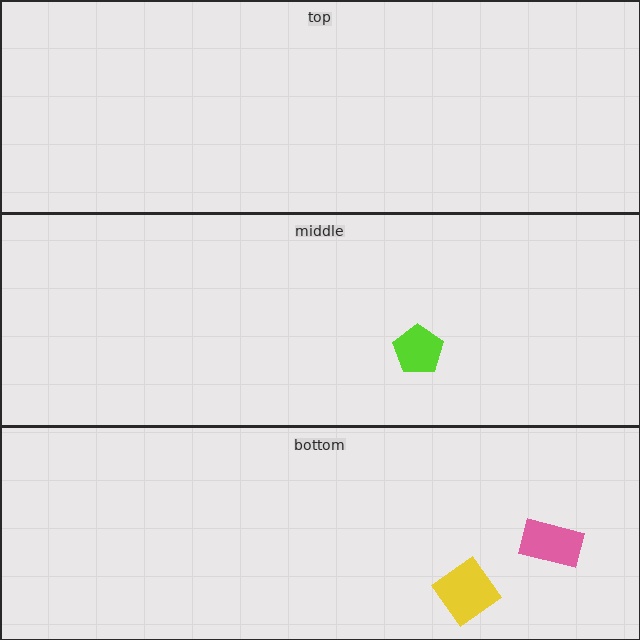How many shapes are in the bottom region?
2.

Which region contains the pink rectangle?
The bottom region.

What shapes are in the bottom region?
The yellow diamond, the pink rectangle.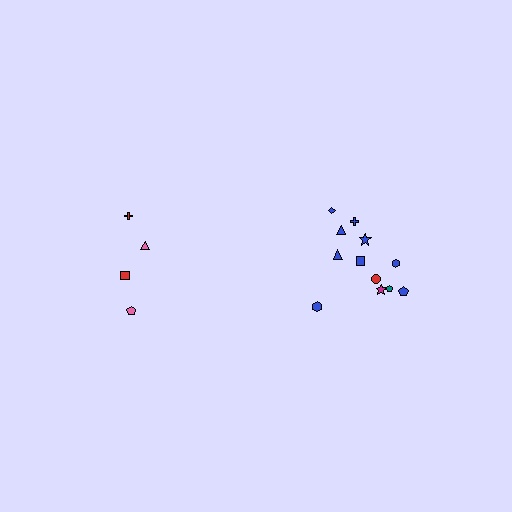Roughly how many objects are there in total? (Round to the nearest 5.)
Roughly 15 objects in total.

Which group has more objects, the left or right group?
The right group.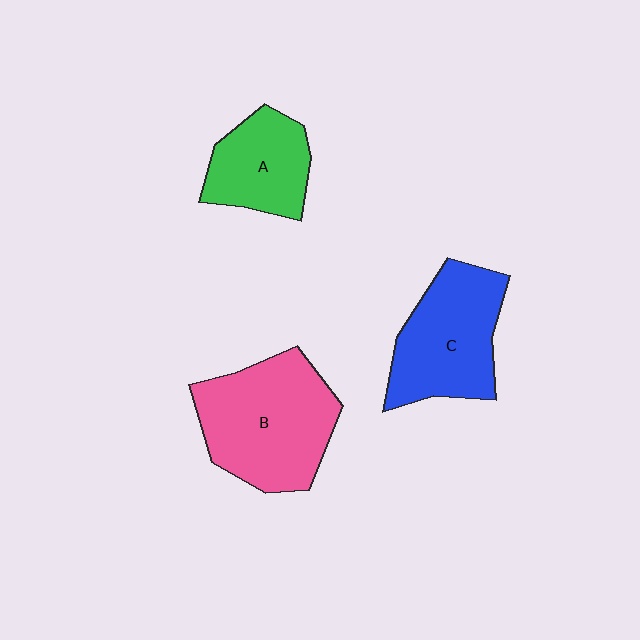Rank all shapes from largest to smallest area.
From largest to smallest: B (pink), C (blue), A (green).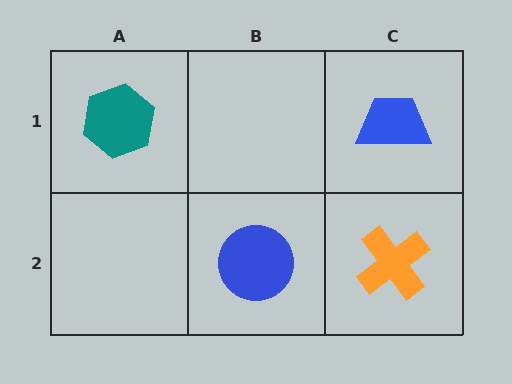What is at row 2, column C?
An orange cross.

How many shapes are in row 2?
2 shapes.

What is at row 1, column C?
A blue trapezoid.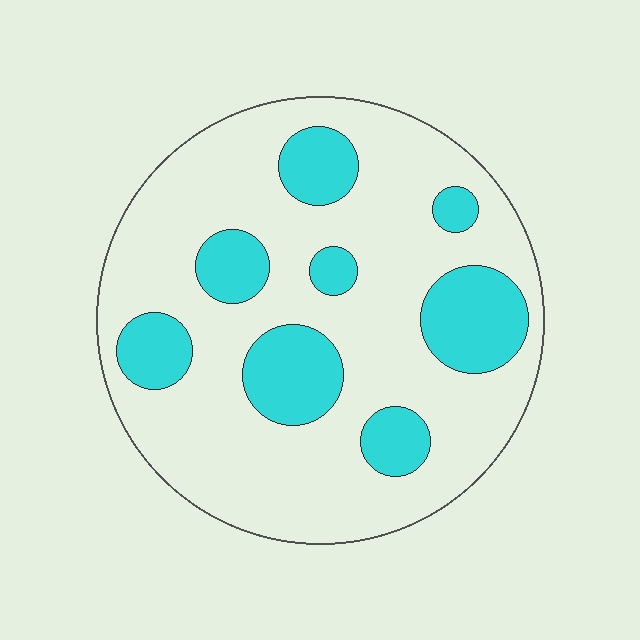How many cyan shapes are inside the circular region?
8.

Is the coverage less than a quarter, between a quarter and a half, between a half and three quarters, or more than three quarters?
Less than a quarter.